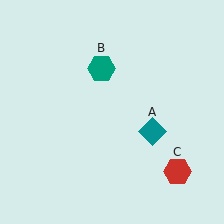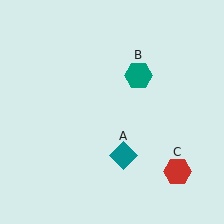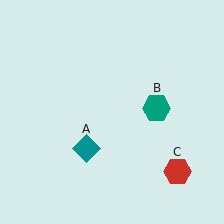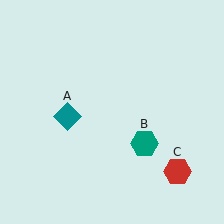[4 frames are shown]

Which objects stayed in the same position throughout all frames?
Red hexagon (object C) remained stationary.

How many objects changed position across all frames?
2 objects changed position: teal diamond (object A), teal hexagon (object B).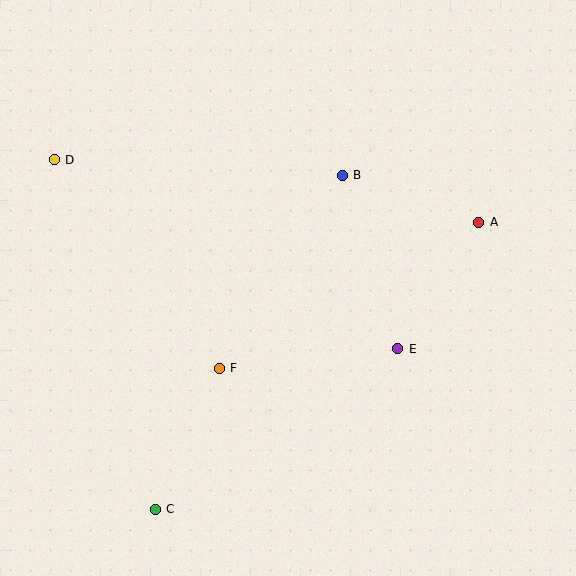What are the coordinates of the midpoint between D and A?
The midpoint between D and A is at (267, 191).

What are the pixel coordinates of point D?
Point D is at (54, 160).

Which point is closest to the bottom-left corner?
Point C is closest to the bottom-left corner.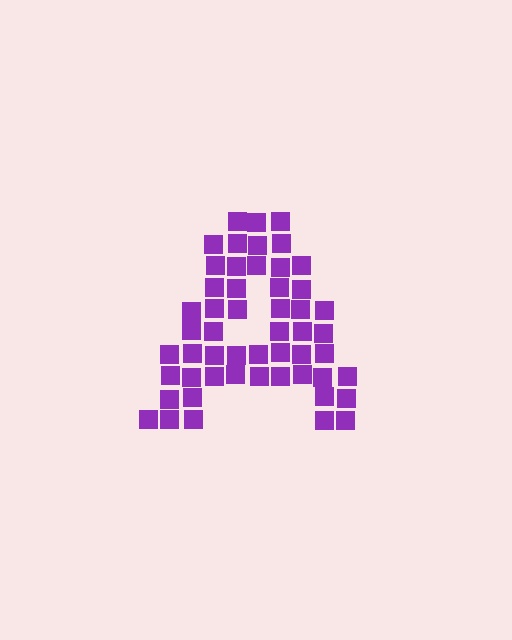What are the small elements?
The small elements are squares.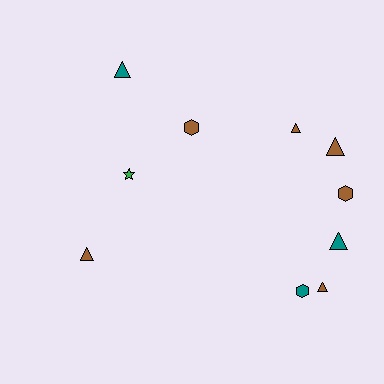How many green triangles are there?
There are no green triangles.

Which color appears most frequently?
Brown, with 6 objects.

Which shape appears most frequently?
Triangle, with 6 objects.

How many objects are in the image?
There are 10 objects.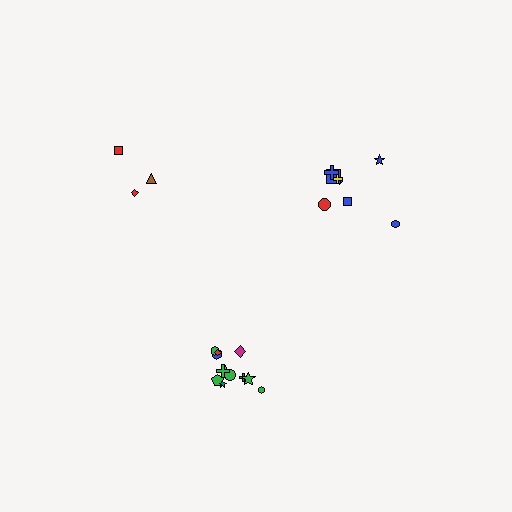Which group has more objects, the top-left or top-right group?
The top-right group.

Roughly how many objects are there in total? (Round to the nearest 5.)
Roughly 25 objects in total.